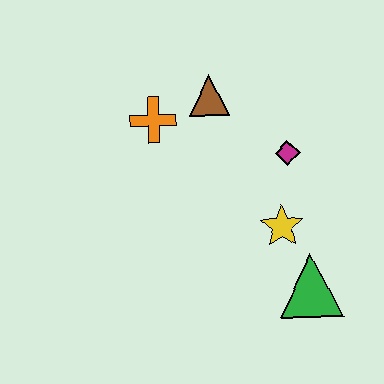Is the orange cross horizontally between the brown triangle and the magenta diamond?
No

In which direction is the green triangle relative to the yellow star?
The green triangle is below the yellow star.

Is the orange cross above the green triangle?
Yes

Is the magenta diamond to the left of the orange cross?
No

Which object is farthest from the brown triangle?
The green triangle is farthest from the brown triangle.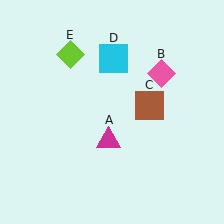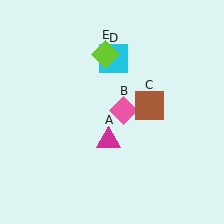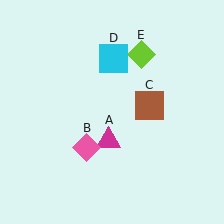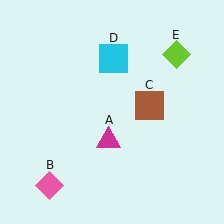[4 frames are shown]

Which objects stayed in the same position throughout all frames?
Magenta triangle (object A) and brown square (object C) and cyan square (object D) remained stationary.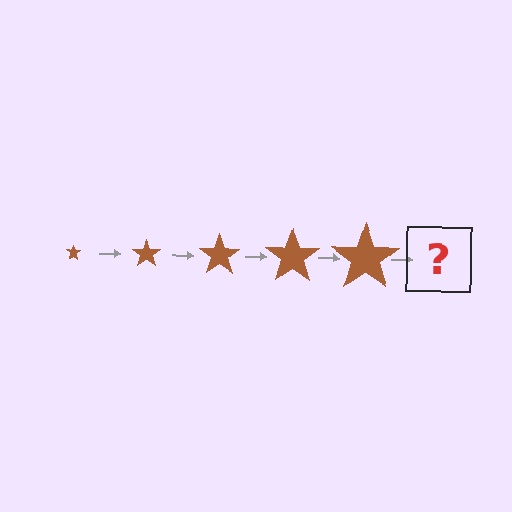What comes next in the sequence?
The next element should be a brown star, larger than the previous one.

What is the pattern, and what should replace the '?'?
The pattern is that the star gets progressively larger each step. The '?' should be a brown star, larger than the previous one.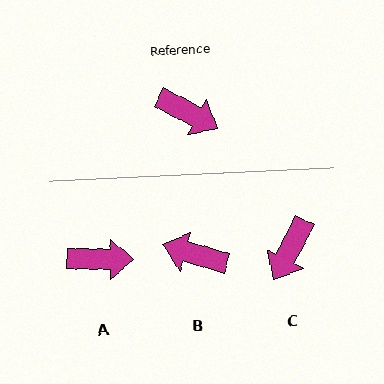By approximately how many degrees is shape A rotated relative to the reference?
Approximately 27 degrees counter-clockwise.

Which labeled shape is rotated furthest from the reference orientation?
B, about 168 degrees away.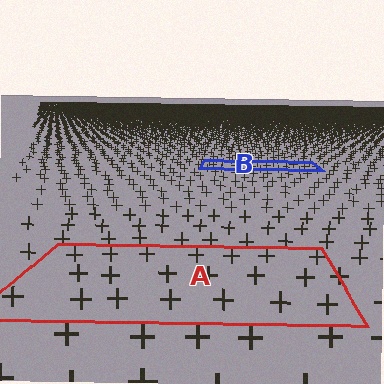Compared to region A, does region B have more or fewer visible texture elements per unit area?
Region B has more texture elements per unit area — they are packed more densely because it is farther away.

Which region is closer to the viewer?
Region A is closer. The texture elements there are larger and more spread out.